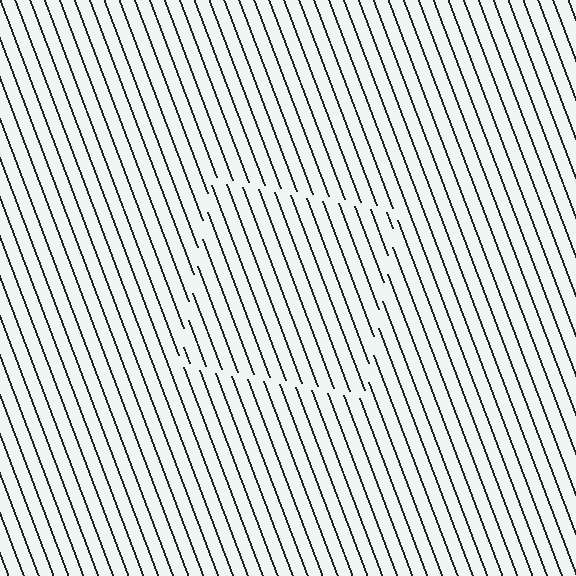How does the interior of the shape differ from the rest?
The interior of the shape contains the same grating, shifted by half a period — the contour is defined by the phase discontinuity where line-ends from the inner and outer gratings abut.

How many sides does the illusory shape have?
4 sides — the line-ends trace a square.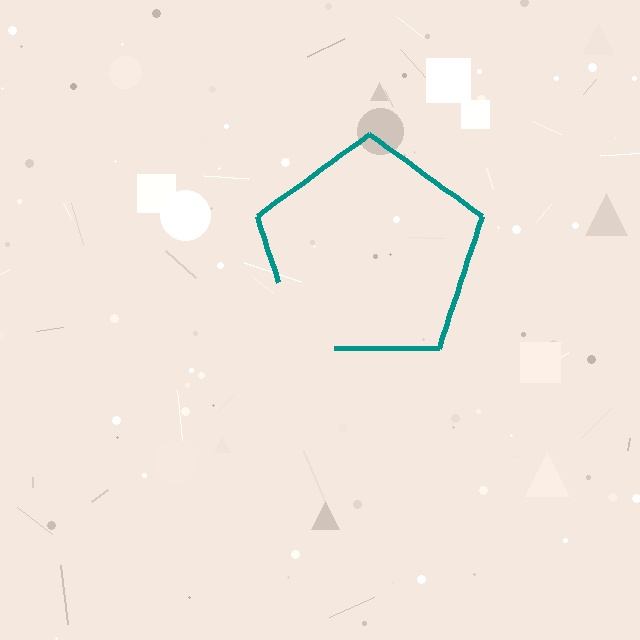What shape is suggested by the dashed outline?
The dashed outline suggests a pentagon.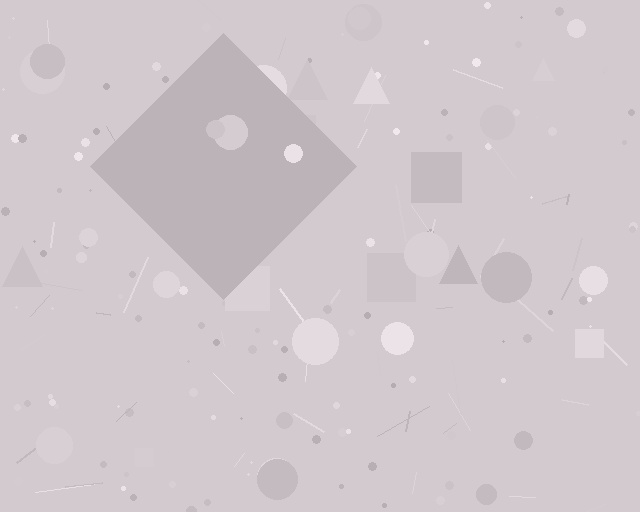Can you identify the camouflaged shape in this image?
The camouflaged shape is a diamond.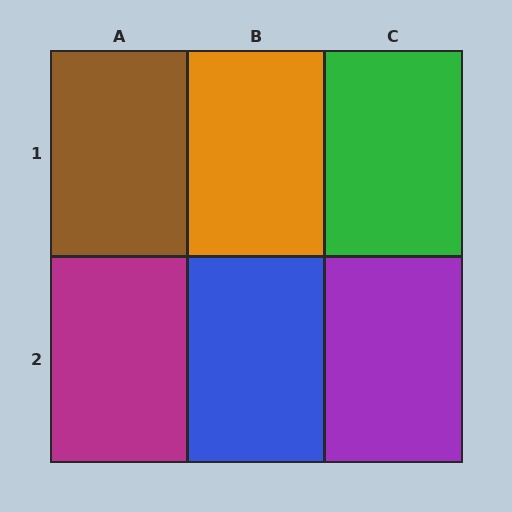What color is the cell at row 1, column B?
Orange.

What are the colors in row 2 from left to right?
Magenta, blue, purple.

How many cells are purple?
1 cell is purple.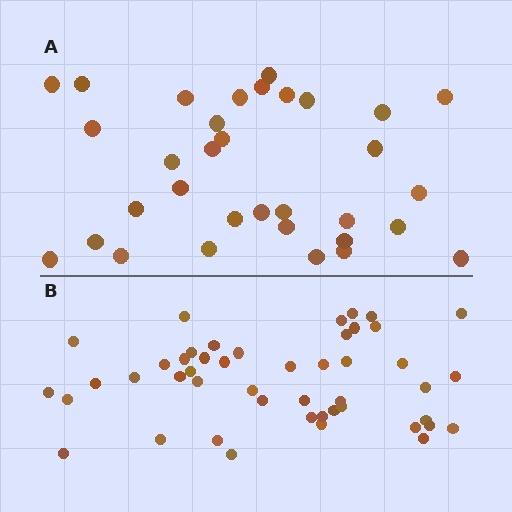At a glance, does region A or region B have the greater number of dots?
Region B (the bottom region) has more dots.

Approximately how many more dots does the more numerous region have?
Region B has approximately 15 more dots than region A.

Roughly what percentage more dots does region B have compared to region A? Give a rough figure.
About 40% more.